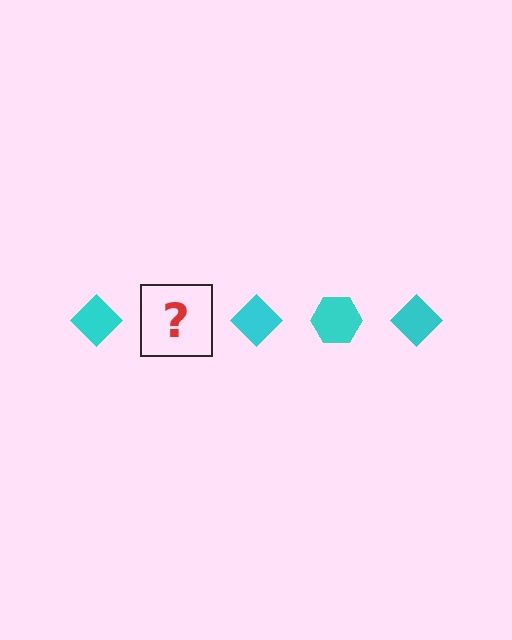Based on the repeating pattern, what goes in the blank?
The blank should be a cyan hexagon.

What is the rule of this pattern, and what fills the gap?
The rule is that the pattern cycles through diamond, hexagon shapes in cyan. The gap should be filled with a cyan hexagon.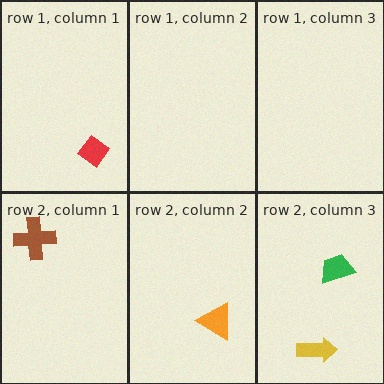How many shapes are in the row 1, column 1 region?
1.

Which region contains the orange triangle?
The row 2, column 2 region.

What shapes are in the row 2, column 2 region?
The orange triangle.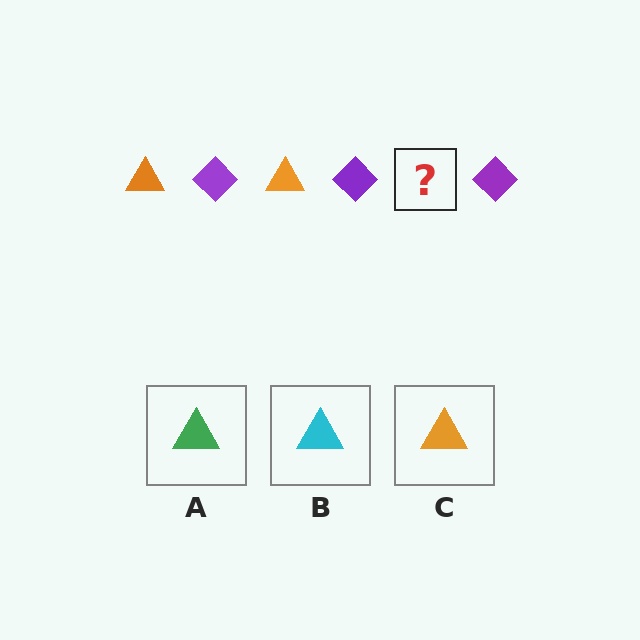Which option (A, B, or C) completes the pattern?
C.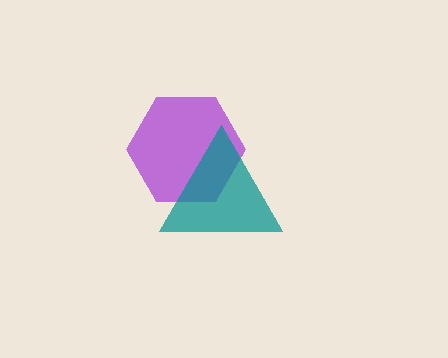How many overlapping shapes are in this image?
There are 2 overlapping shapes in the image.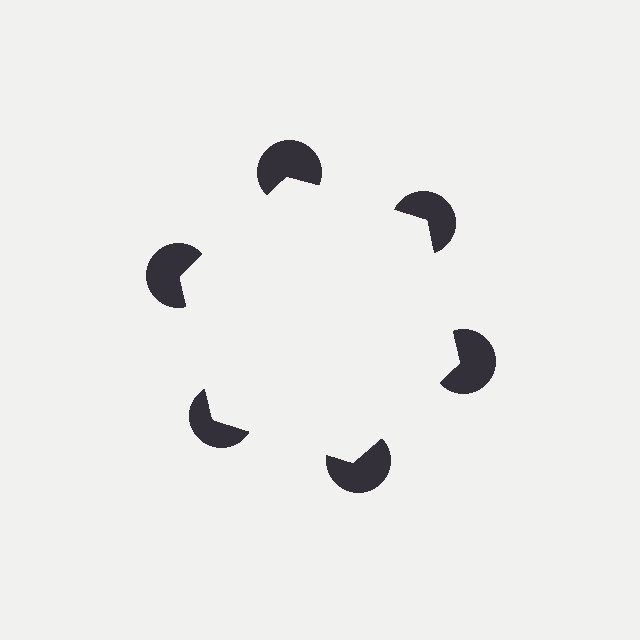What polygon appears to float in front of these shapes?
An illusory hexagon — its edges are inferred from the aligned wedge cuts in the pac-man discs, not physically drawn.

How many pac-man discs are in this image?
There are 6 — one at each vertex of the illusory hexagon.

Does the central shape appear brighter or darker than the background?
It typically appears slightly brighter than the background, even though no actual brightness change is drawn.